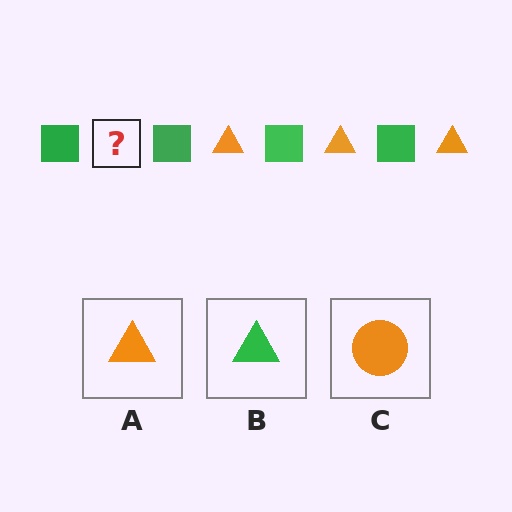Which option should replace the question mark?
Option A.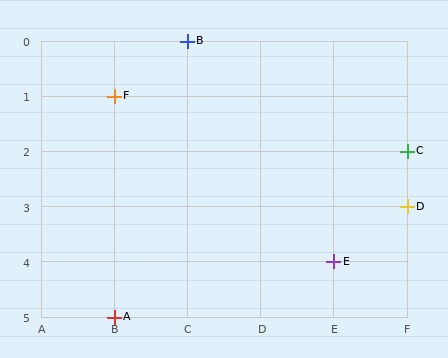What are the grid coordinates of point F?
Point F is at grid coordinates (B, 1).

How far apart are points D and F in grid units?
Points D and F are 4 columns and 2 rows apart (about 4.5 grid units diagonally).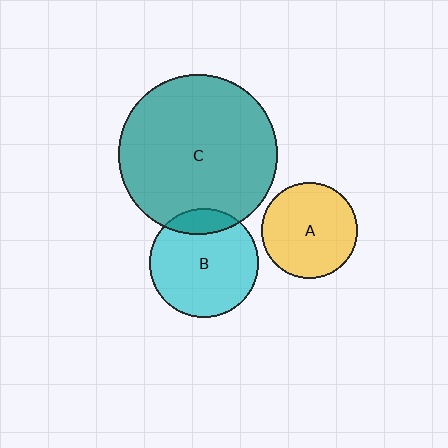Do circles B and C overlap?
Yes.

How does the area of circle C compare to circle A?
Approximately 2.8 times.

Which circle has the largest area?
Circle C (teal).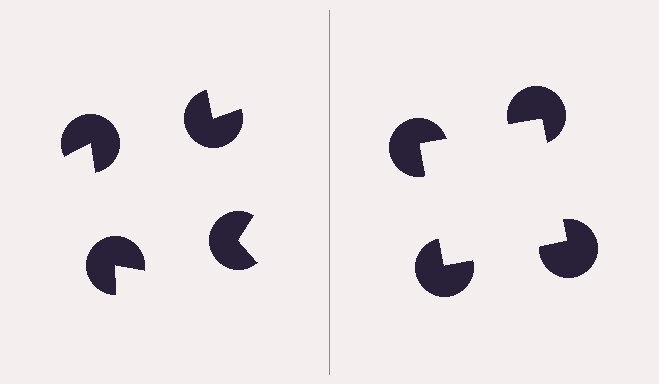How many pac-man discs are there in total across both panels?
8 — 4 on each side.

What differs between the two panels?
The pac-man discs are positioned identically on both sides; only the wedge orientations differ. On the right they align to a square; on the left they are misaligned.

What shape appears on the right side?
An illusory square.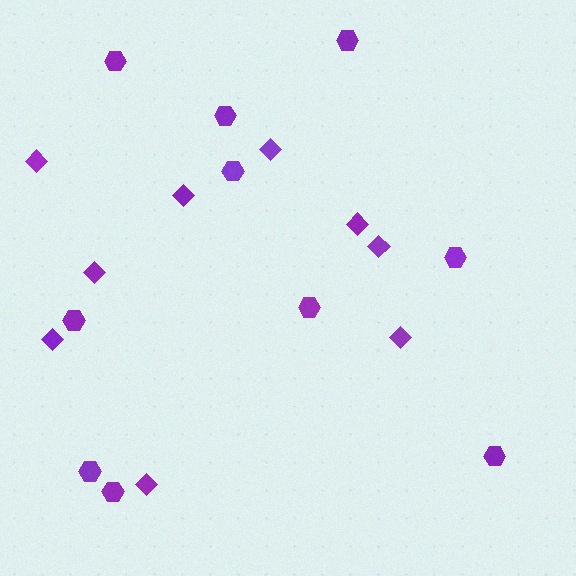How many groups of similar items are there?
There are 2 groups: one group of hexagons (10) and one group of diamonds (9).